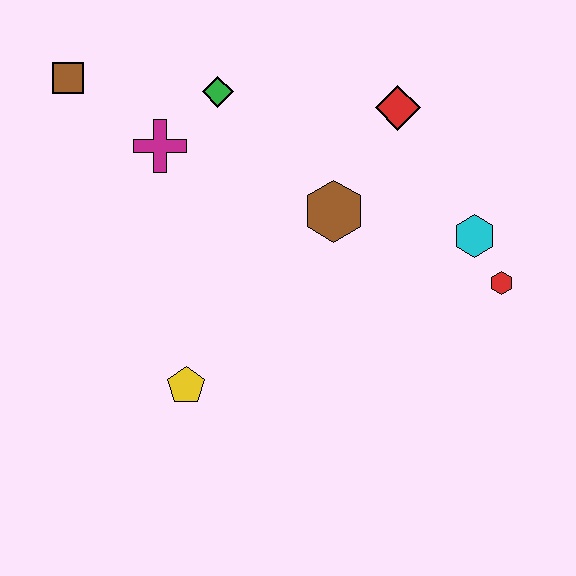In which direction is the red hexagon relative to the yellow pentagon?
The red hexagon is to the right of the yellow pentagon.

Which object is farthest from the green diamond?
The red hexagon is farthest from the green diamond.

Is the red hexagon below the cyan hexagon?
Yes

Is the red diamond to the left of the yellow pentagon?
No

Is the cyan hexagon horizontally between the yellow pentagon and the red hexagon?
Yes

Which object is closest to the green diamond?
The magenta cross is closest to the green diamond.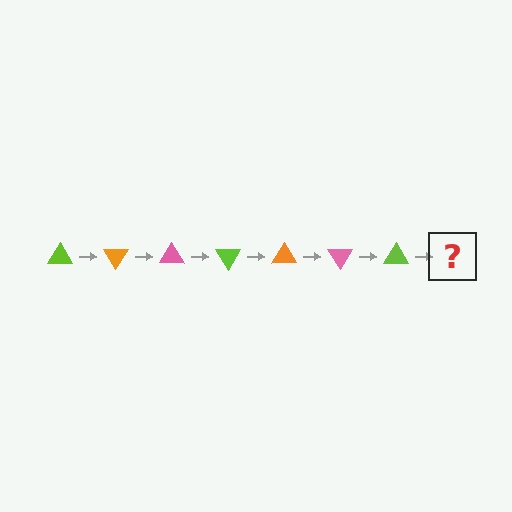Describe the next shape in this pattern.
It should be an orange triangle, rotated 420 degrees from the start.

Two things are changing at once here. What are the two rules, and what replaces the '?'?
The two rules are that it rotates 60 degrees each step and the color cycles through lime, orange, and pink. The '?' should be an orange triangle, rotated 420 degrees from the start.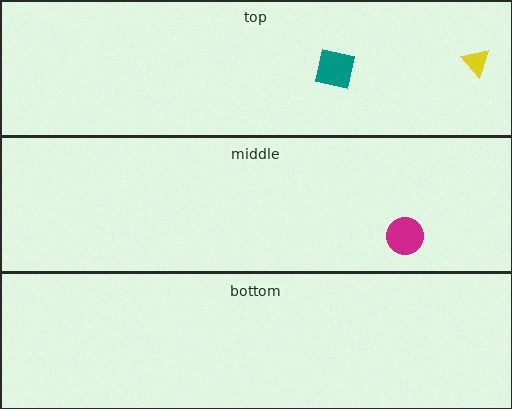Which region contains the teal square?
The top region.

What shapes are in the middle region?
The magenta circle.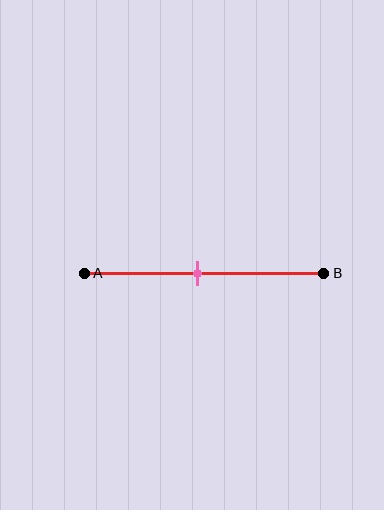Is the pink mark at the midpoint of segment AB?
Yes, the mark is approximately at the midpoint.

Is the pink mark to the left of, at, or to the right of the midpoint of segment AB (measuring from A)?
The pink mark is approximately at the midpoint of segment AB.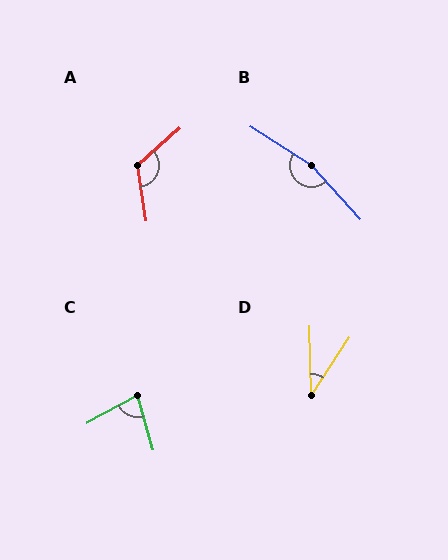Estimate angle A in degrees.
Approximately 123 degrees.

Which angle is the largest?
B, at approximately 164 degrees.